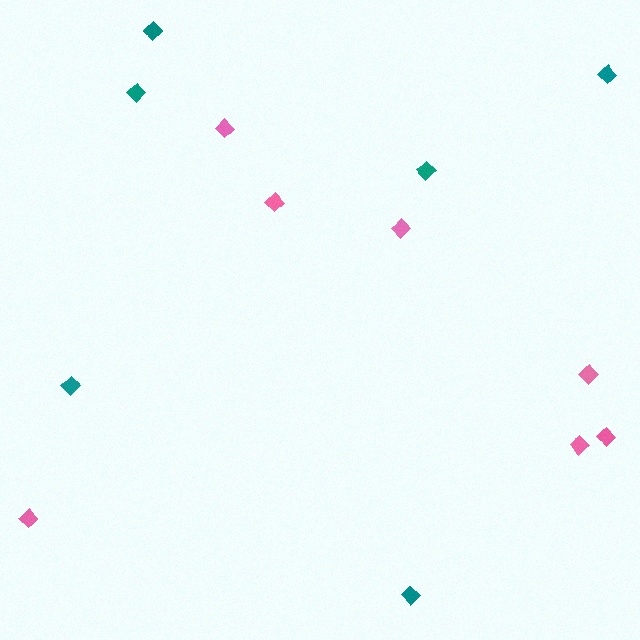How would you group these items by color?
There are 2 groups: one group of teal diamonds (6) and one group of pink diamonds (7).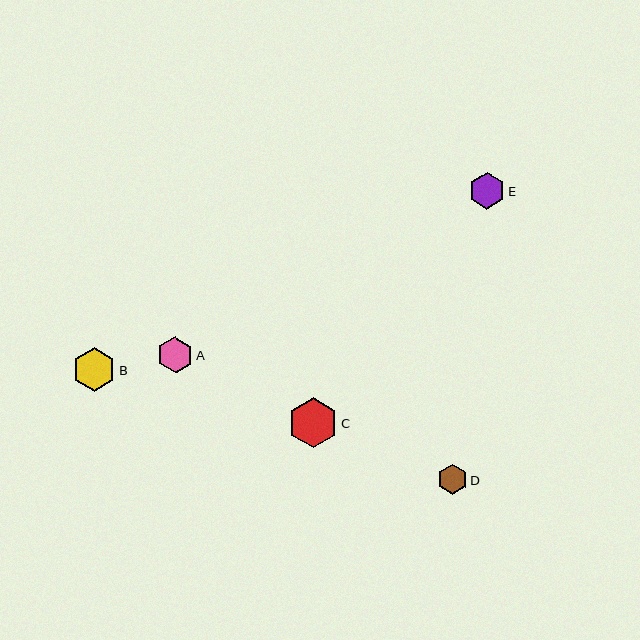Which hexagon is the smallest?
Hexagon D is the smallest with a size of approximately 30 pixels.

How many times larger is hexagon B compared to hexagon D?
Hexagon B is approximately 1.5 times the size of hexagon D.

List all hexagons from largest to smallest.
From largest to smallest: C, B, E, A, D.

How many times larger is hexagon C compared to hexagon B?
Hexagon C is approximately 1.1 times the size of hexagon B.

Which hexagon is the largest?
Hexagon C is the largest with a size of approximately 49 pixels.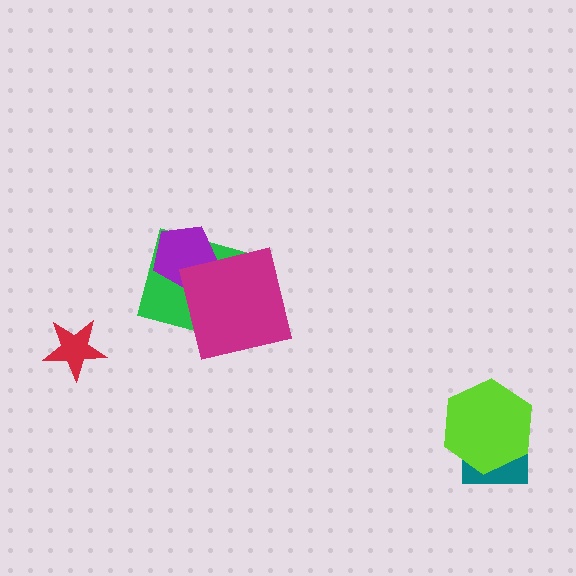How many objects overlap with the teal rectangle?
1 object overlaps with the teal rectangle.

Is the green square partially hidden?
Yes, it is partially covered by another shape.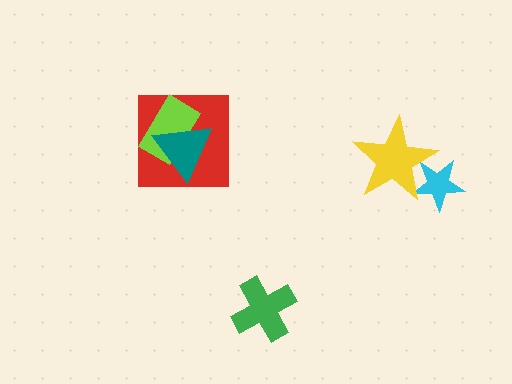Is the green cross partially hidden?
No, no other shape covers it.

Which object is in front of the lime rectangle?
The teal triangle is in front of the lime rectangle.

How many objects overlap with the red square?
2 objects overlap with the red square.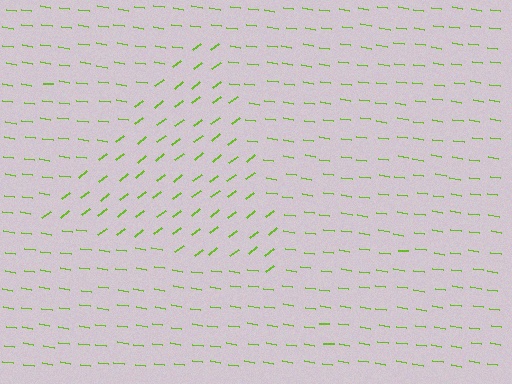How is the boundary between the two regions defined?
The boundary is defined purely by a change in line orientation (approximately 45 degrees difference). All lines are the same color and thickness.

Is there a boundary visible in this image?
Yes, there is a texture boundary formed by a change in line orientation.